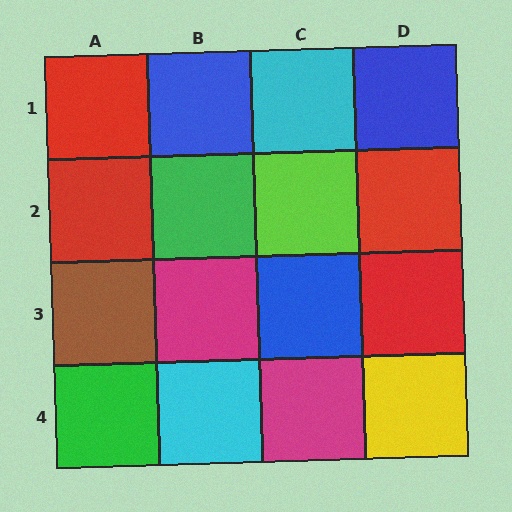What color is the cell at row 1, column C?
Cyan.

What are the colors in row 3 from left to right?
Brown, magenta, blue, red.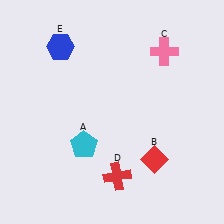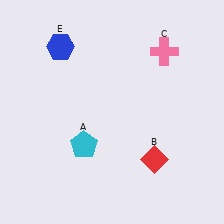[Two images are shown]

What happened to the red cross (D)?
The red cross (D) was removed in Image 2. It was in the bottom-right area of Image 1.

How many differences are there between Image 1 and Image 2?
There is 1 difference between the two images.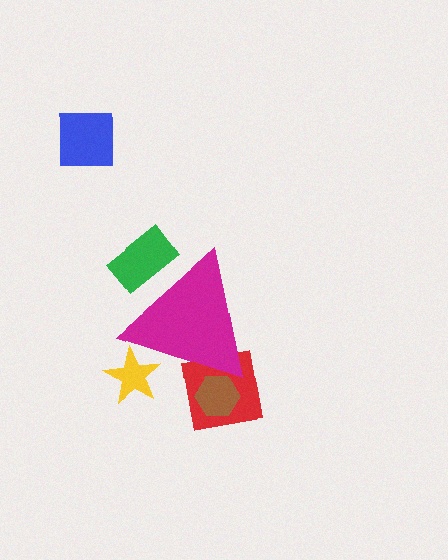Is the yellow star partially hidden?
Yes, the yellow star is partially hidden behind the magenta triangle.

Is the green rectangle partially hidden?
Yes, the green rectangle is partially hidden behind the magenta triangle.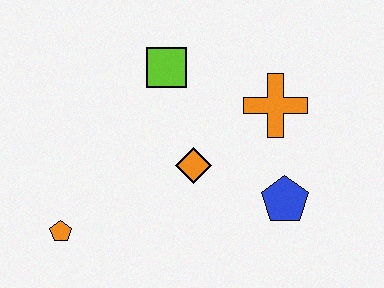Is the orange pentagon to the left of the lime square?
Yes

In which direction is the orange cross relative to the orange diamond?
The orange cross is to the right of the orange diamond.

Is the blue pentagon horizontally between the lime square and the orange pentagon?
No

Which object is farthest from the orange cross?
The orange pentagon is farthest from the orange cross.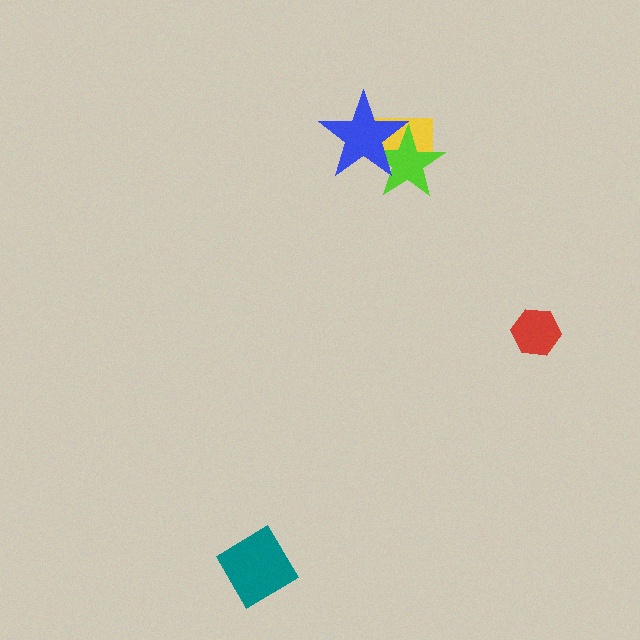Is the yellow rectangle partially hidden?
Yes, it is partially covered by another shape.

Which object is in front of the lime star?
The blue star is in front of the lime star.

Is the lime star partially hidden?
Yes, it is partially covered by another shape.